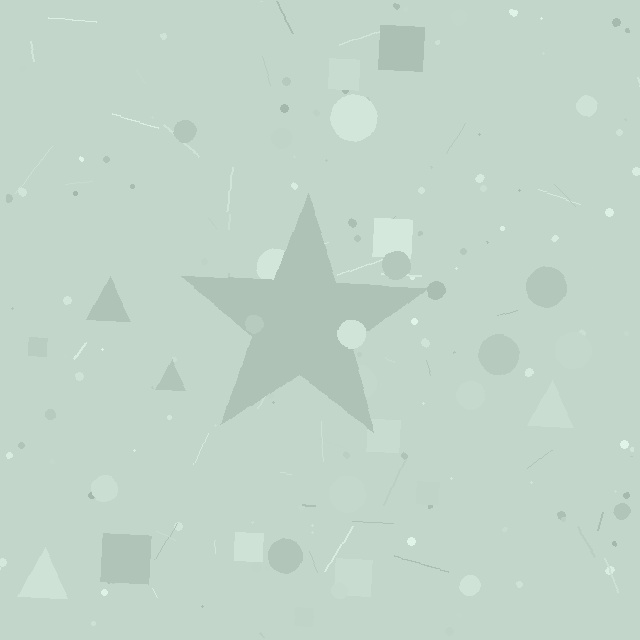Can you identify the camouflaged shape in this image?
The camouflaged shape is a star.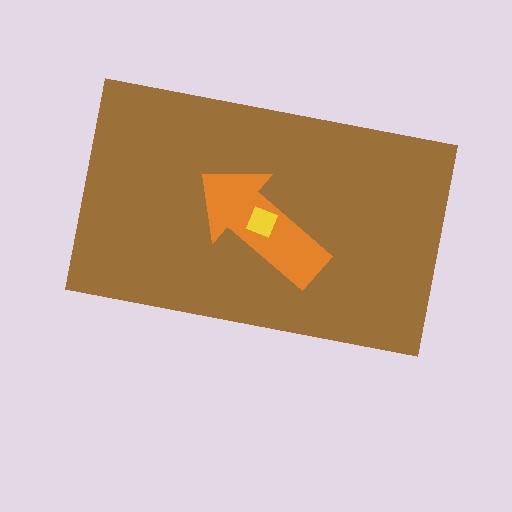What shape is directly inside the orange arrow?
The yellow square.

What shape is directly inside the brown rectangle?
The orange arrow.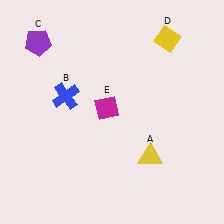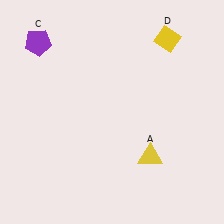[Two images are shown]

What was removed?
The magenta diamond (E), the blue cross (B) were removed in Image 2.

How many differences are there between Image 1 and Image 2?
There are 2 differences between the two images.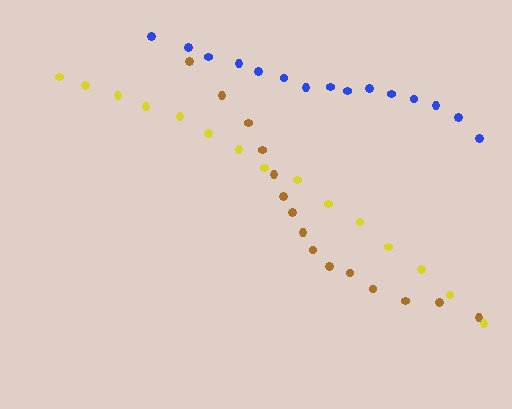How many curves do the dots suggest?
There are 3 distinct paths.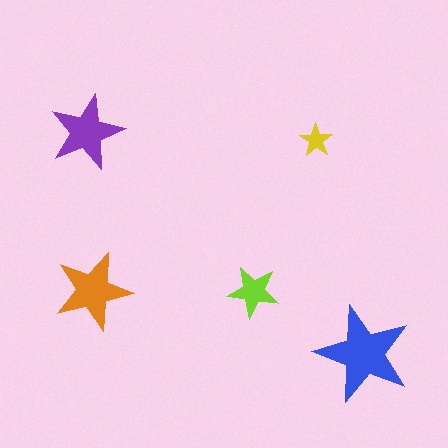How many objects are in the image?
There are 5 objects in the image.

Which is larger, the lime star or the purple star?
The purple one.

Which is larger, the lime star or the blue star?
The blue one.